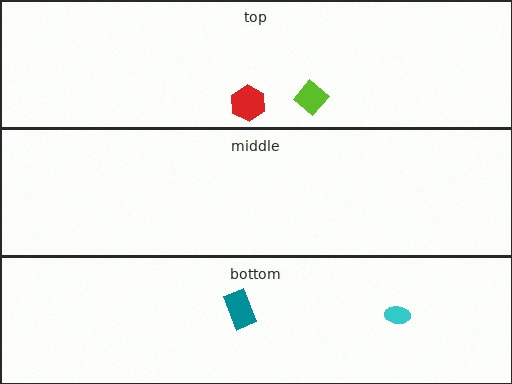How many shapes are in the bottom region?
2.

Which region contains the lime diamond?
The top region.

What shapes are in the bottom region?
The cyan ellipse, the teal rectangle.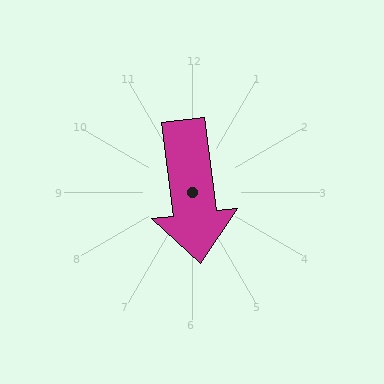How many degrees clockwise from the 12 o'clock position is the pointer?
Approximately 173 degrees.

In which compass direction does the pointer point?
South.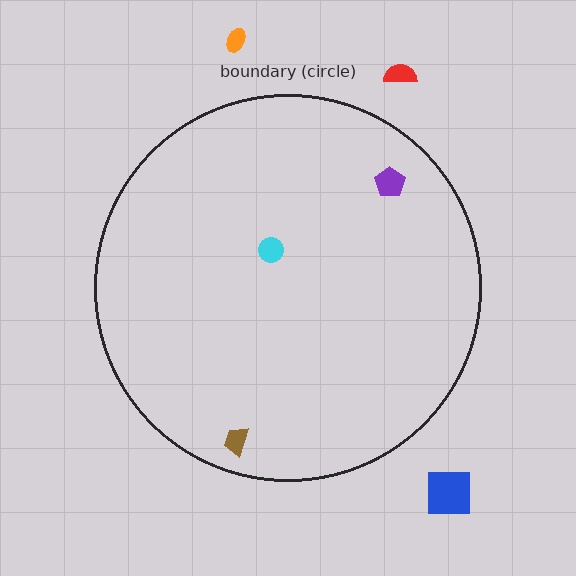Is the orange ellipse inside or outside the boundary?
Outside.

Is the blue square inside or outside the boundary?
Outside.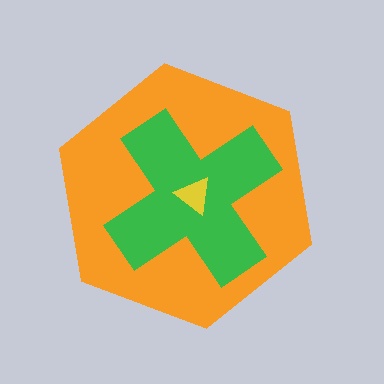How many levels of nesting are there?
3.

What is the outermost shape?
The orange hexagon.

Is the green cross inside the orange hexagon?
Yes.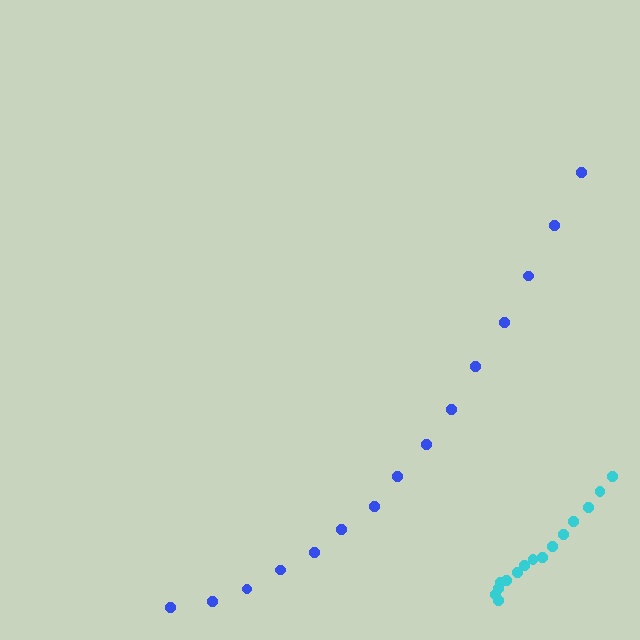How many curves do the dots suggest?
There are 2 distinct paths.